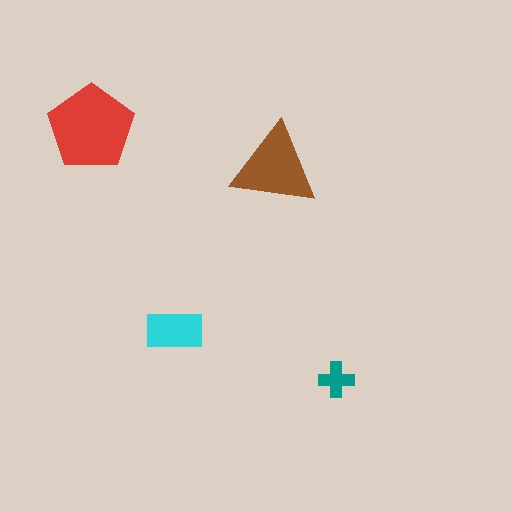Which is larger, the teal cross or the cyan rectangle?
The cyan rectangle.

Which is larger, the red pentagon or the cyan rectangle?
The red pentagon.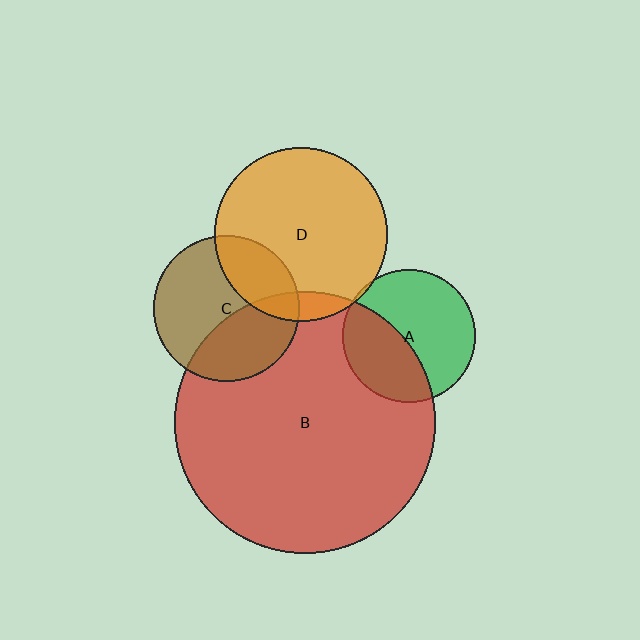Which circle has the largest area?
Circle B (red).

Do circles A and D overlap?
Yes.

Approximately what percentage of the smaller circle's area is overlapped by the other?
Approximately 5%.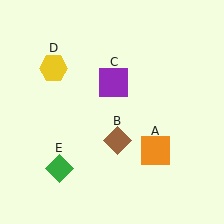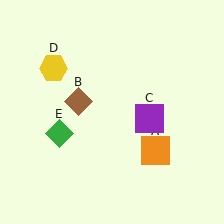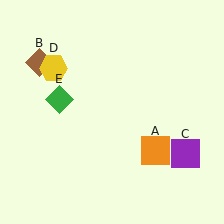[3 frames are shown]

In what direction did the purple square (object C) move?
The purple square (object C) moved down and to the right.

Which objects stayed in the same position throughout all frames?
Orange square (object A) and yellow hexagon (object D) remained stationary.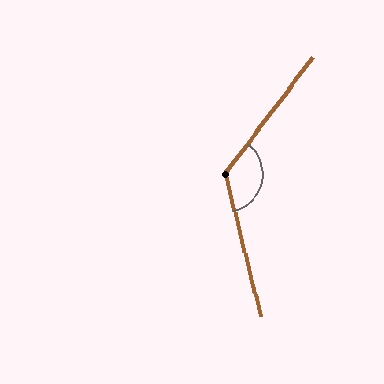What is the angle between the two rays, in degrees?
Approximately 129 degrees.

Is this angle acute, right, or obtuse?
It is obtuse.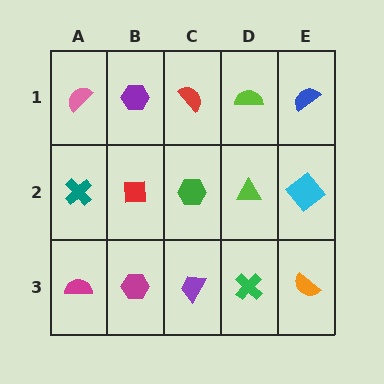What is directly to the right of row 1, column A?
A purple hexagon.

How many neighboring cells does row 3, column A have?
2.